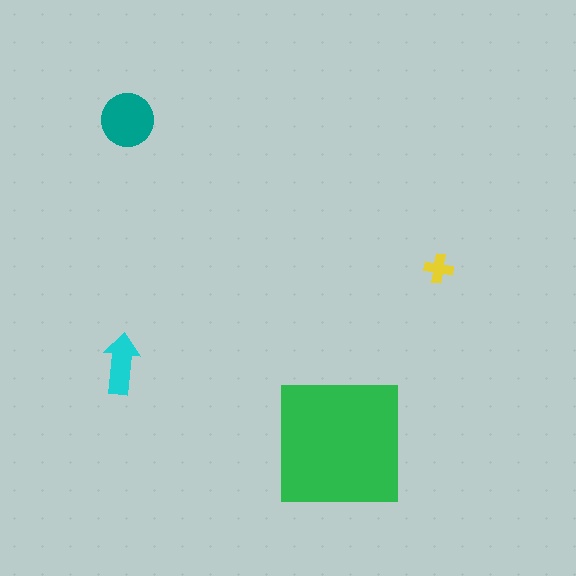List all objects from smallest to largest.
The yellow cross, the cyan arrow, the teal circle, the green square.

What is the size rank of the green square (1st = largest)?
1st.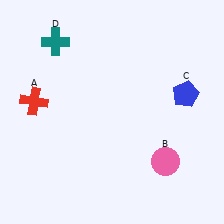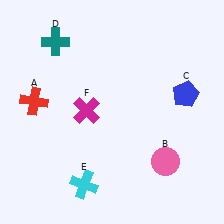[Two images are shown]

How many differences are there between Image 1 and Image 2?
There are 2 differences between the two images.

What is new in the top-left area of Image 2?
A magenta cross (F) was added in the top-left area of Image 2.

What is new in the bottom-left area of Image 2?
A cyan cross (E) was added in the bottom-left area of Image 2.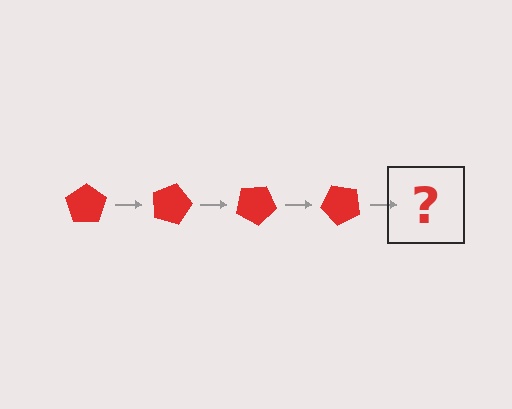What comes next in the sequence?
The next element should be a red pentagon rotated 60 degrees.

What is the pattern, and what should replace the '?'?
The pattern is that the pentagon rotates 15 degrees each step. The '?' should be a red pentagon rotated 60 degrees.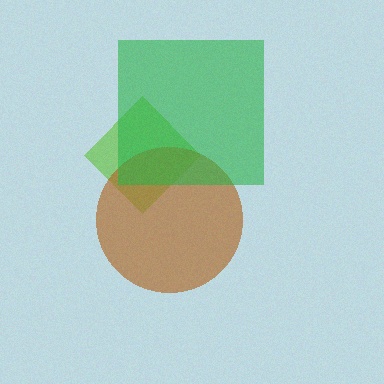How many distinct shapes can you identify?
There are 3 distinct shapes: a lime diamond, a brown circle, a green square.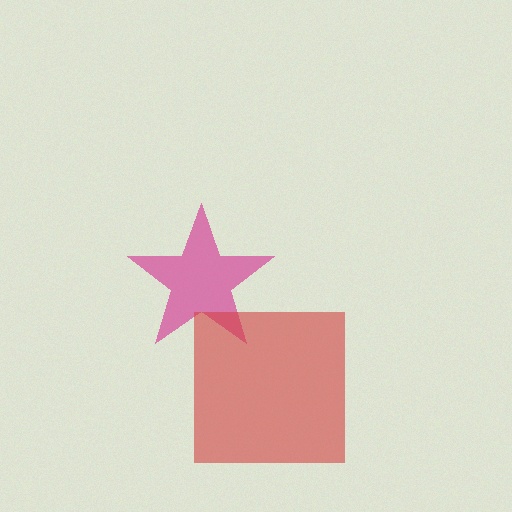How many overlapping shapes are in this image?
There are 2 overlapping shapes in the image.